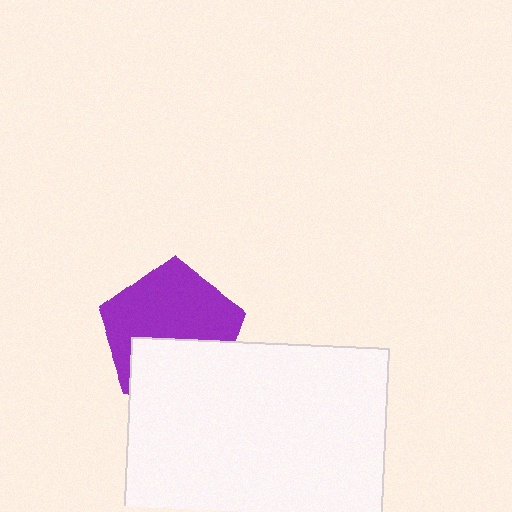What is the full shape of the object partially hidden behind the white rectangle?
The partially hidden object is a purple pentagon.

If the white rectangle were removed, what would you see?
You would see the complete purple pentagon.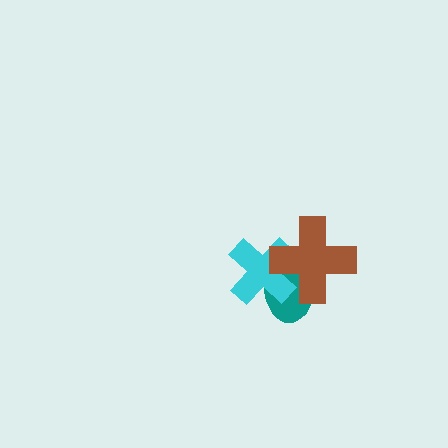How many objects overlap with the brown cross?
2 objects overlap with the brown cross.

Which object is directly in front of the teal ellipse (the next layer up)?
The cyan cross is directly in front of the teal ellipse.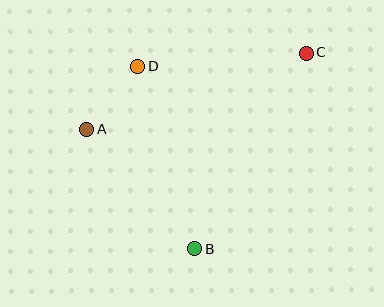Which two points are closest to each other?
Points A and D are closest to each other.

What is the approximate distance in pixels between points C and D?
The distance between C and D is approximately 169 pixels.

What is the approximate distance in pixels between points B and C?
The distance between B and C is approximately 225 pixels.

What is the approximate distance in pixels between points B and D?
The distance between B and D is approximately 191 pixels.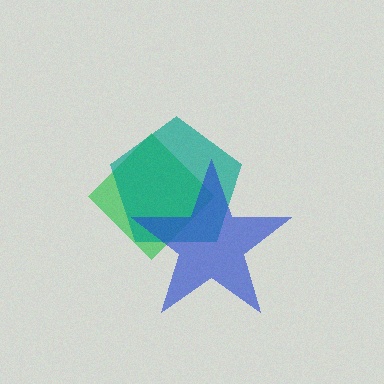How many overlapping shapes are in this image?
There are 3 overlapping shapes in the image.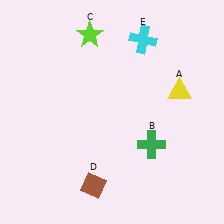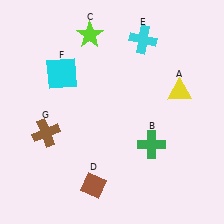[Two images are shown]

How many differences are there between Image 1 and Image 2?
There are 2 differences between the two images.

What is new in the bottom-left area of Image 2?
A brown cross (G) was added in the bottom-left area of Image 2.